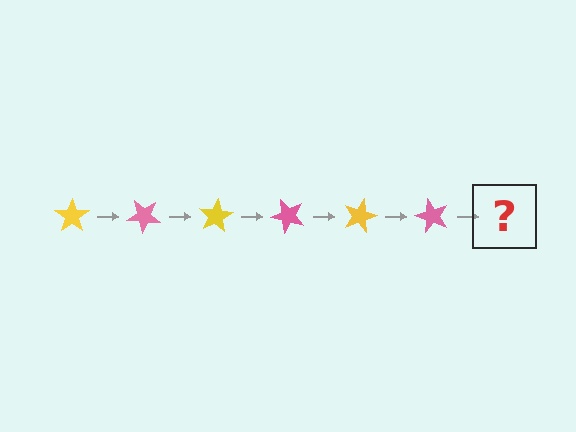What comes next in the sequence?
The next element should be a yellow star, rotated 240 degrees from the start.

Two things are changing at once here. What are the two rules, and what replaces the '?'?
The two rules are that it rotates 40 degrees each step and the color cycles through yellow and pink. The '?' should be a yellow star, rotated 240 degrees from the start.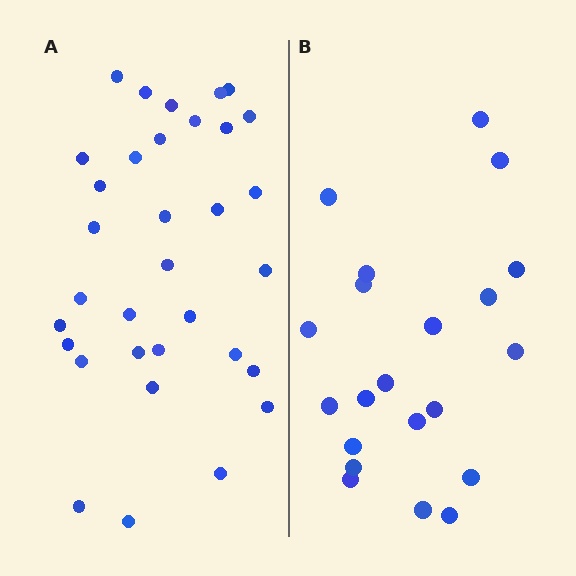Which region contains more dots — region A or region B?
Region A (the left region) has more dots.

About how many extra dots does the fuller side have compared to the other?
Region A has roughly 12 or so more dots than region B.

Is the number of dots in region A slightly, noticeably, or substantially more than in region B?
Region A has substantially more. The ratio is roughly 1.6 to 1.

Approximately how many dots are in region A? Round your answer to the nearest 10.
About 30 dots. (The exact count is 33, which rounds to 30.)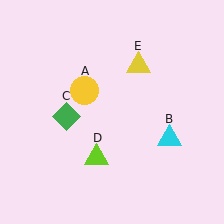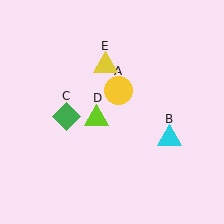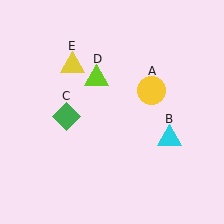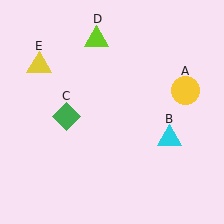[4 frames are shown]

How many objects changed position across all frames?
3 objects changed position: yellow circle (object A), lime triangle (object D), yellow triangle (object E).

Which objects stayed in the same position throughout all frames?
Cyan triangle (object B) and green diamond (object C) remained stationary.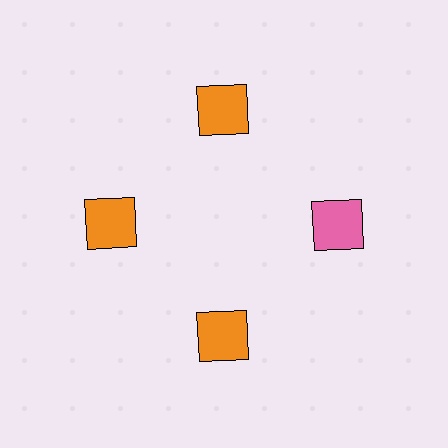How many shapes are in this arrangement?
There are 4 shapes arranged in a ring pattern.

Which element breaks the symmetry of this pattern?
The pink square at roughly the 3 o'clock position breaks the symmetry. All other shapes are orange squares.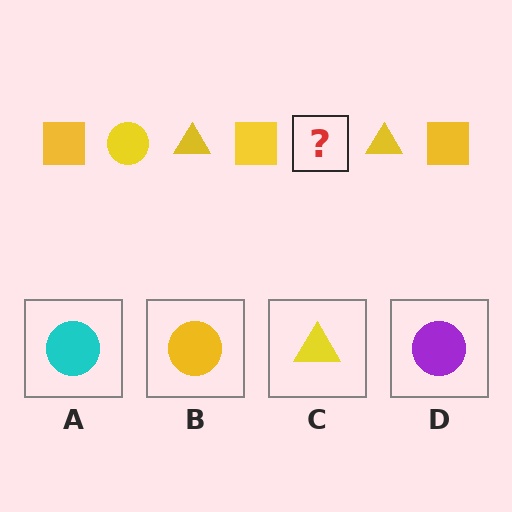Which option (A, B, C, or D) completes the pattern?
B.